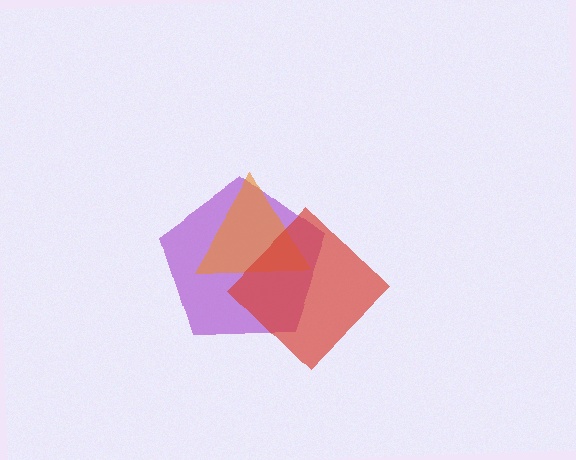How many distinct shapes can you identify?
There are 3 distinct shapes: a purple pentagon, an orange triangle, a red diamond.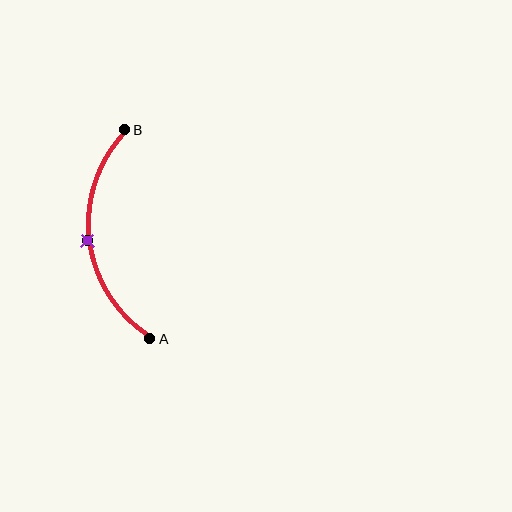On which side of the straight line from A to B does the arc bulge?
The arc bulges to the left of the straight line connecting A and B.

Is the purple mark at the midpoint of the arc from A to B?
Yes. The purple mark lies on the arc at equal arc-length from both A and B — it is the arc midpoint.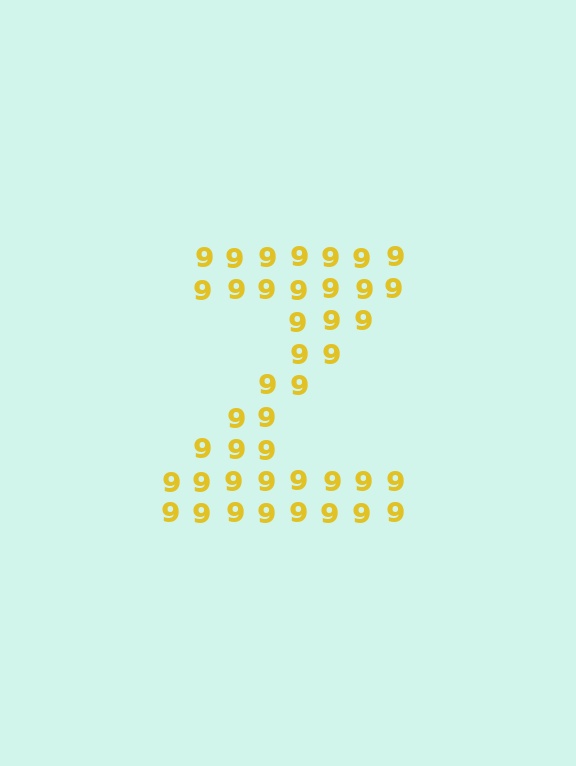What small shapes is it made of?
It is made of small digit 9's.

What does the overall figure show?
The overall figure shows the letter Z.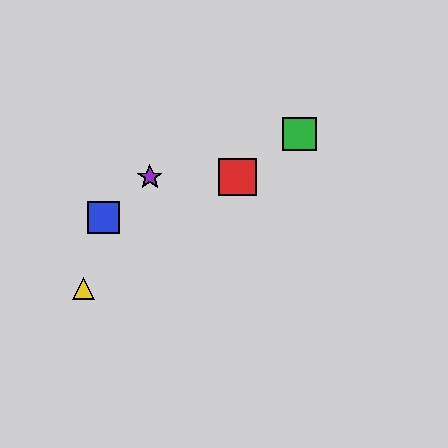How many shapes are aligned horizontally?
2 shapes (the red square, the purple star) are aligned horizontally.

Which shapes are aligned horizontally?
The red square, the purple star are aligned horizontally.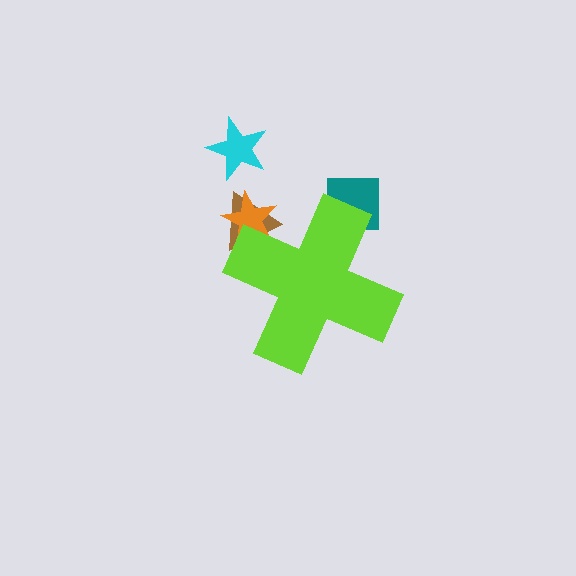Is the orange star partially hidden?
Yes, the orange star is partially hidden behind the lime cross.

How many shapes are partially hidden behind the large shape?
3 shapes are partially hidden.